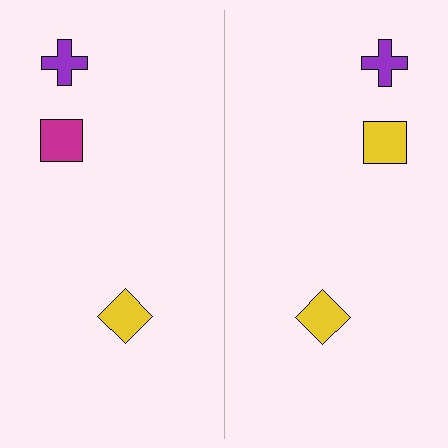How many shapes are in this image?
There are 6 shapes in this image.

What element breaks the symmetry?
The yellow square on the right side breaks the symmetry — its mirror counterpart is magenta.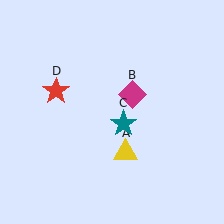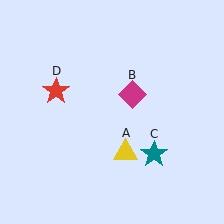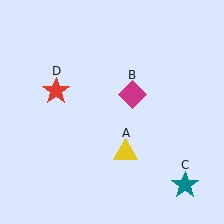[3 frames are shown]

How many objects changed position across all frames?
1 object changed position: teal star (object C).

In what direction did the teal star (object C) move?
The teal star (object C) moved down and to the right.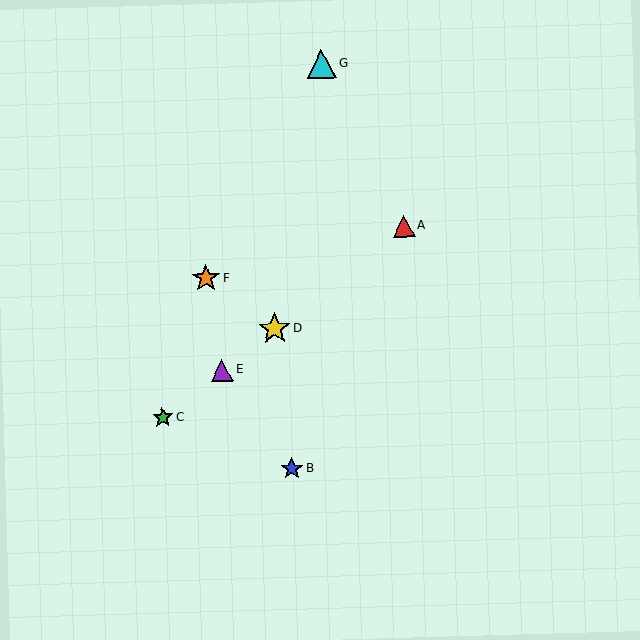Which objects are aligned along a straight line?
Objects A, C, D, E are aligned along a straight line.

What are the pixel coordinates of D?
Object D is at (275, 329).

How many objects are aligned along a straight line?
4 objects (A, C, D, E) are aligned along a straight line.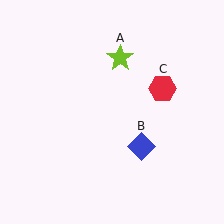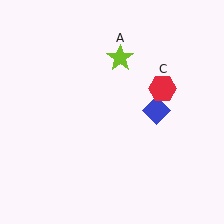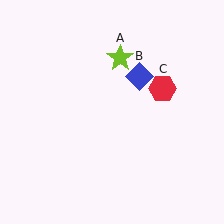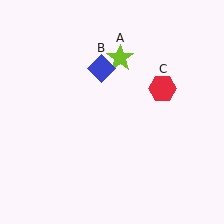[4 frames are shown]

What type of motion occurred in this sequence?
The blue diamond (object B) rotated counterclockwise around the center of the scene.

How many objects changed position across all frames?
1 object changed position: blue diamond (object B).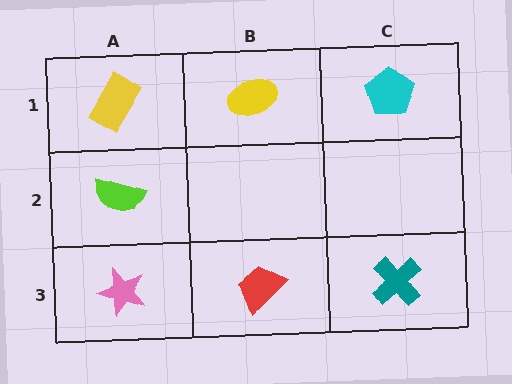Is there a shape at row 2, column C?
No, that cell is empty.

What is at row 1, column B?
A yellow ellipse.